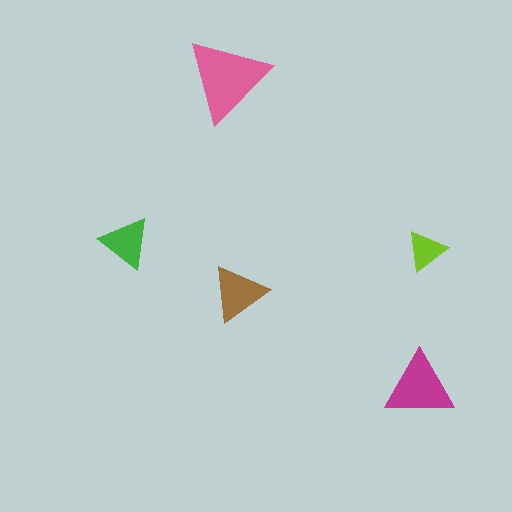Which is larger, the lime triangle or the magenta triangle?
The magenta one.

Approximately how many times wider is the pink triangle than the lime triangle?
About 2 times wider.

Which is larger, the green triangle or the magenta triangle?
The magenta one.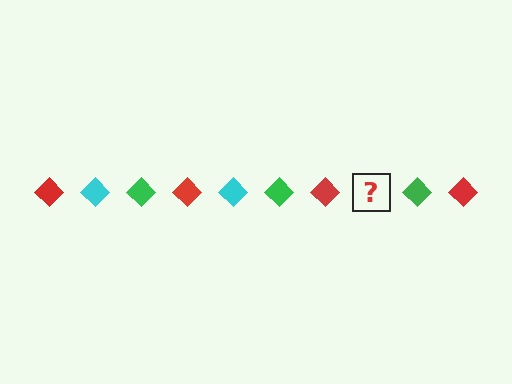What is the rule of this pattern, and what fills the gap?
The rule is that the pattern cycles through red, cyan, green diamonds. The gap should be filled with a cyan diamond.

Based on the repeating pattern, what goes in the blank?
The blank should be a cyan diamond.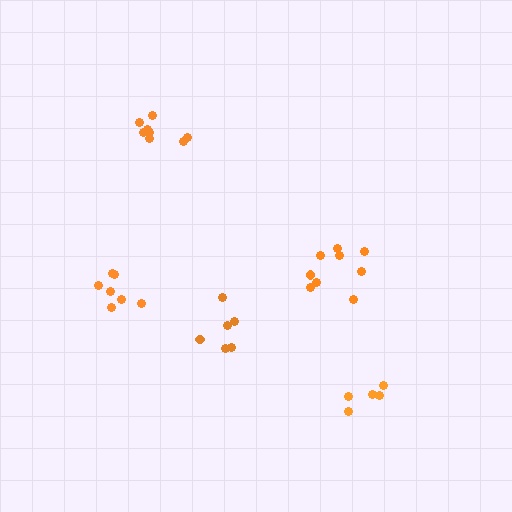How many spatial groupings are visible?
There are 5 spatial groupings.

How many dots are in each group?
Group 1: 5 dots, Group 2: 6 dots, Group 3: 9 dots, Group 4: 7 dots, Group 5: 8 dots (35 total).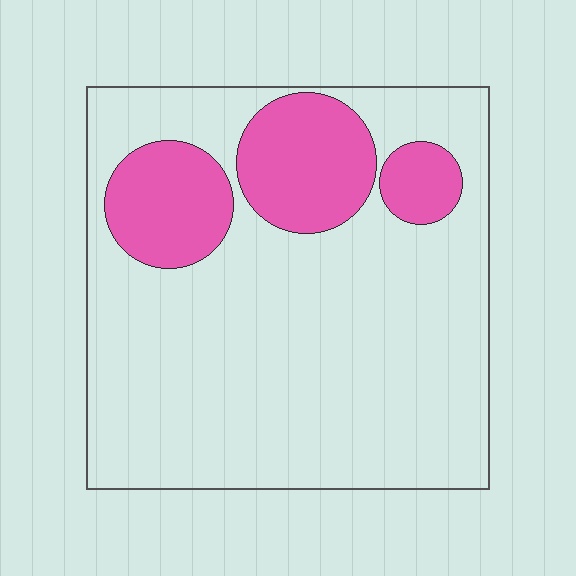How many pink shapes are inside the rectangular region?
3.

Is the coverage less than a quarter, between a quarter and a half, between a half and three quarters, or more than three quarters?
Less than a quarter.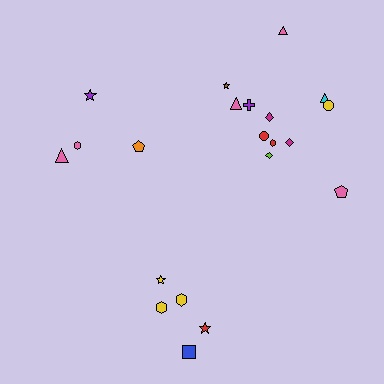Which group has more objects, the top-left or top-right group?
The top-right group.